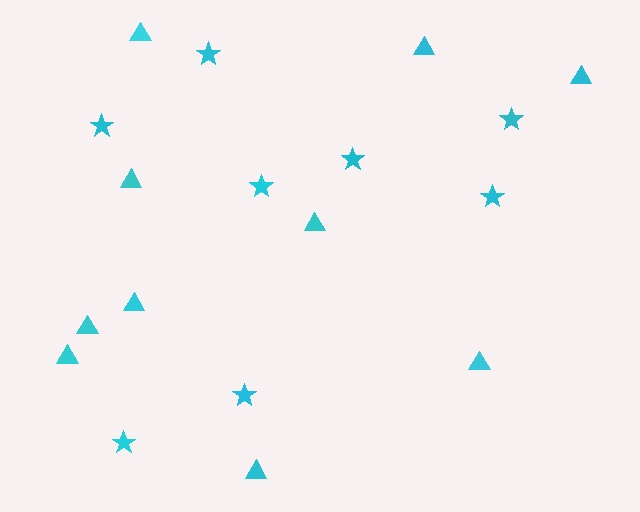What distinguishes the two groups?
There are 2 groups: one group of triangles (10) and one group of stars (8).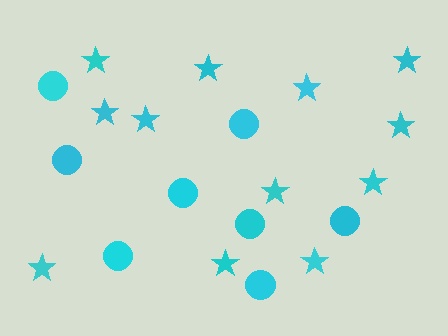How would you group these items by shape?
There are 2 groups: one group of stars (12) and one group of circles (8).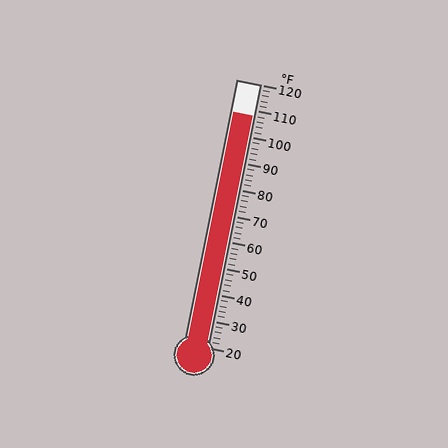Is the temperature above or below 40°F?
The temperature is above 40°F.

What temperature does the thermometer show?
The thermometer shows approximately 108°F.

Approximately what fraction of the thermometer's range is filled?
The thermometer is filled to approximately 90% of its range.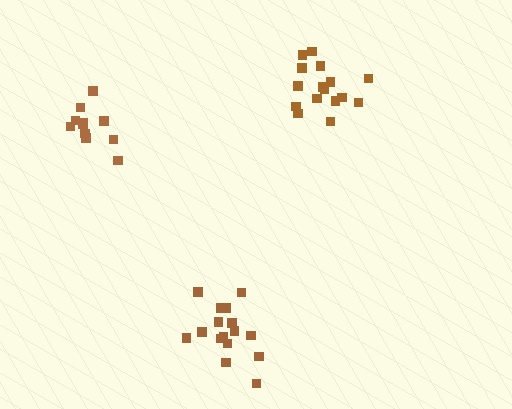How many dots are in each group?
Group 1: 16 dots, Group 2: 16 dots, Group 3: 11 dots (43 total).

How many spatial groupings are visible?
There are 3 spatial groupings.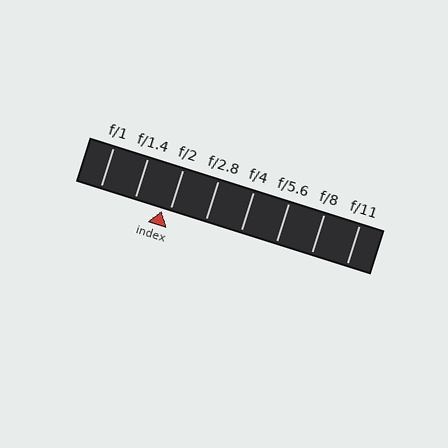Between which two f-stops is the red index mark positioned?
The index mark is between f/1.4 and f/2.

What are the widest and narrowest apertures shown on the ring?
The widest aperture shown is f/1 and the narrowest is f/11.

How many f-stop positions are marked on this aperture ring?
There are 8 f-stop positions marked.